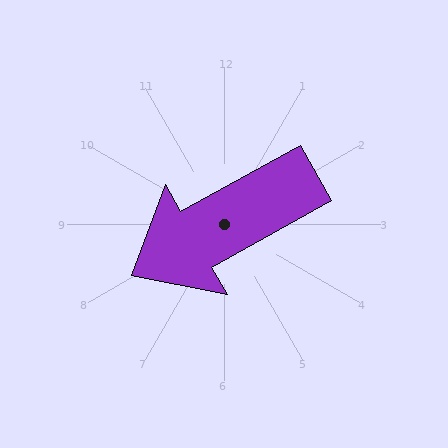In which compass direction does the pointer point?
Southwest.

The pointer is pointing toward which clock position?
Roughly 8 o'clock.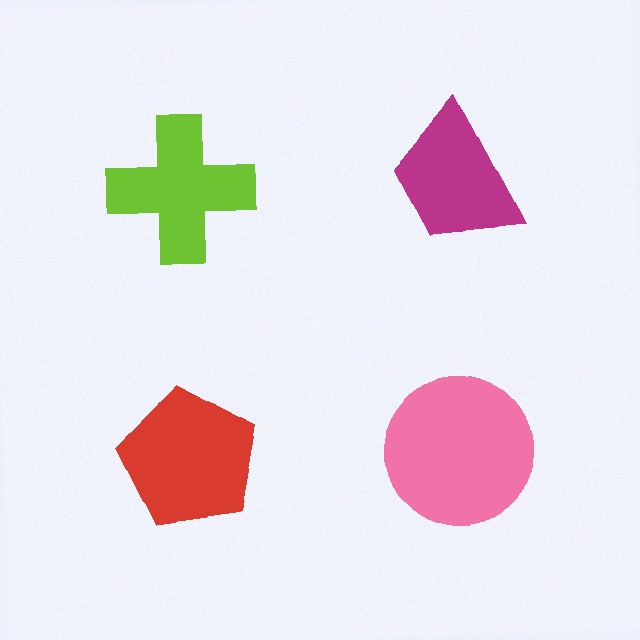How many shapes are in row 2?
2 shapes.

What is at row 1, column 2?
A magenta trapezoid.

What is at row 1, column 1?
A lime cross.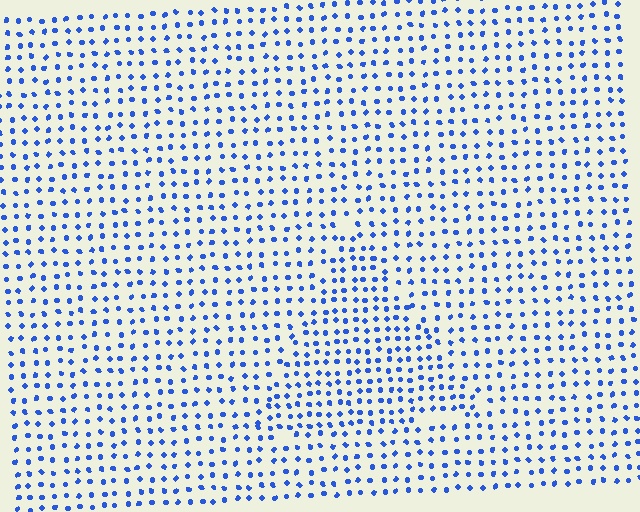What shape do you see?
I see a triangle.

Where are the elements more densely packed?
The elements are more densely packed inside the triangle boundary.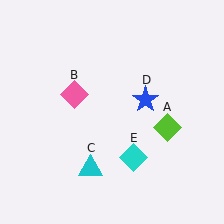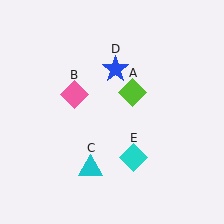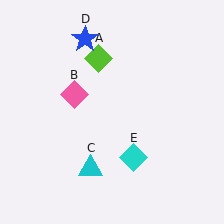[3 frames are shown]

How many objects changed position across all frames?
2 objects changed position: lime diamond (object A), blue star (object D).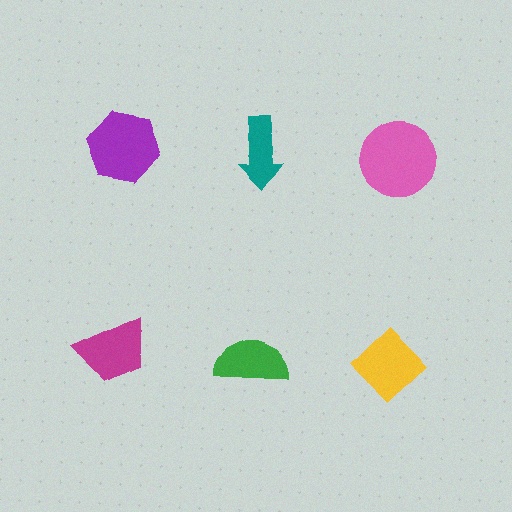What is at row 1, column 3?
A pink circle.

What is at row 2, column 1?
A magenta trapezoid.